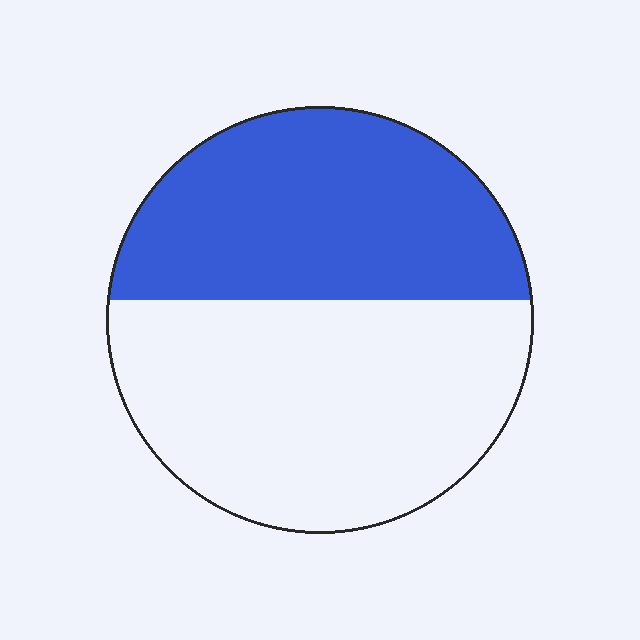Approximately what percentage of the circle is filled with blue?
Approximately 45%.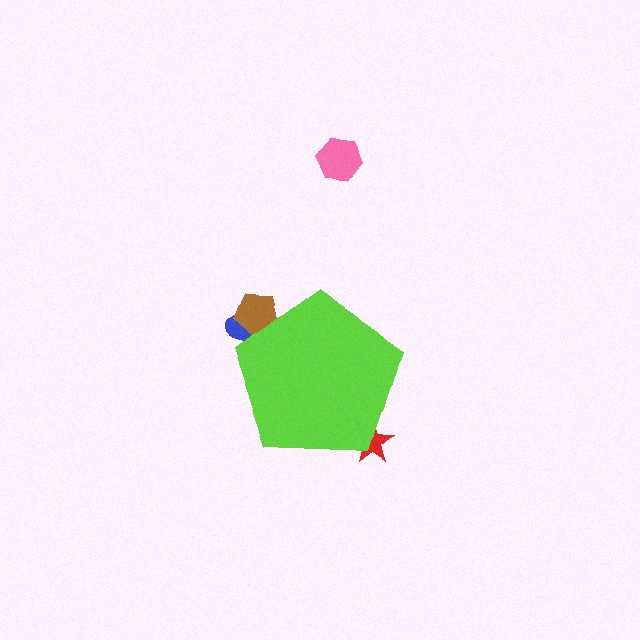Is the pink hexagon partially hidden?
No, the pink hexagon is fully visible.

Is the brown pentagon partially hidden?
Yes, the brown pentagon is partially hidden behind the lime pentagon.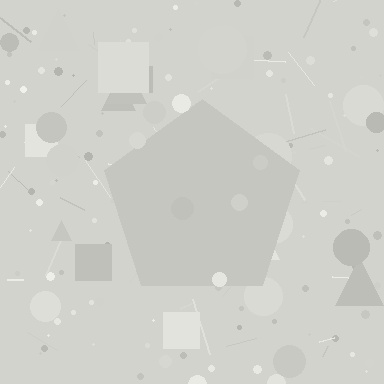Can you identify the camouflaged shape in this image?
The camouflaged shape is a pentagon.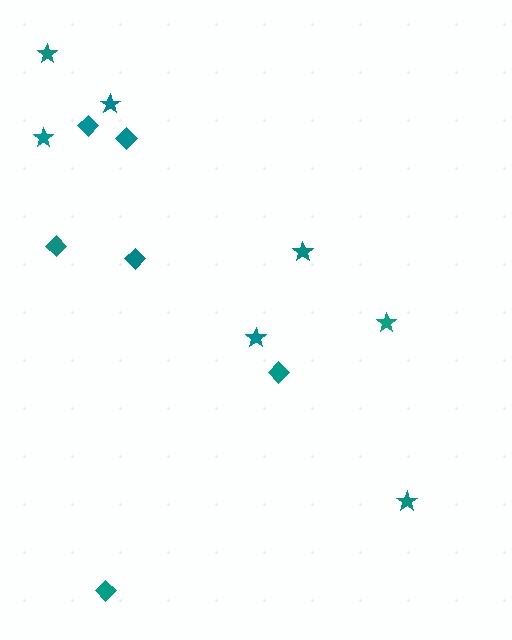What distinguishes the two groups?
There are 2 groups: one group of diamonds (6) and one group of stars (7).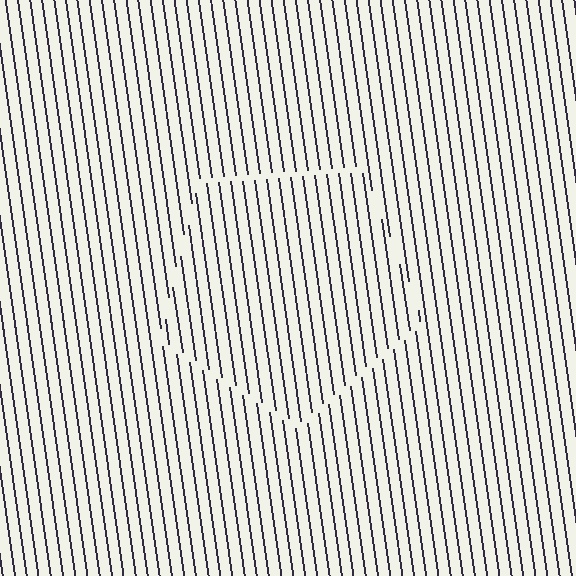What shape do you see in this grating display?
An illusory pentagon. The interior of the shape contains the same grating, shifted by half a period — the contour is defined by the phase discontinuity where line-ends from the inner and outer gratings abut.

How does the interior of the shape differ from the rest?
The interior of the shape contains the same grating, shifted by half a period — the contour is defined by the phase discontinuity where line-ends from the inner and outer gratings abut.